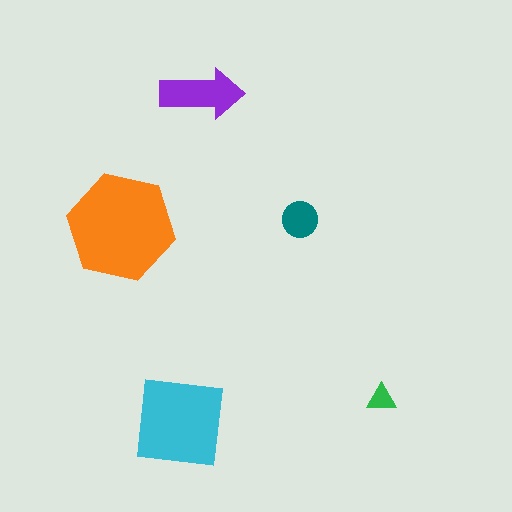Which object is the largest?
The orange hexagon.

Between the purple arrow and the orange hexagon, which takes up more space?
The orange hexagon.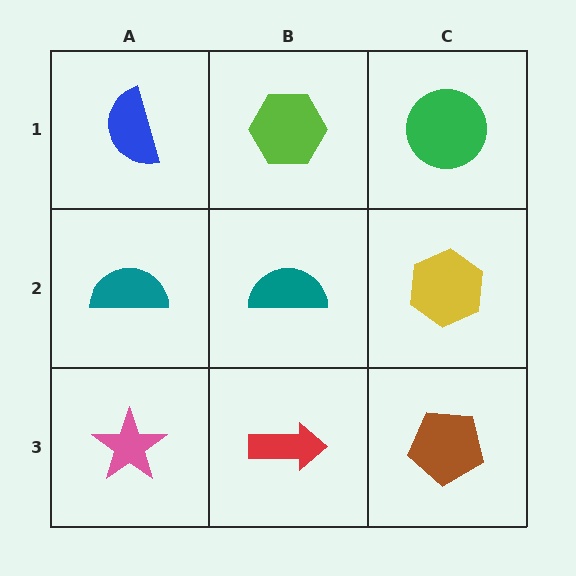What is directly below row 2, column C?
A brown pentagon.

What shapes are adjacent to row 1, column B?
A teal semicircle (row 2, column B), a blue semicircle (row 1, column A), a green circle (row 1, column C).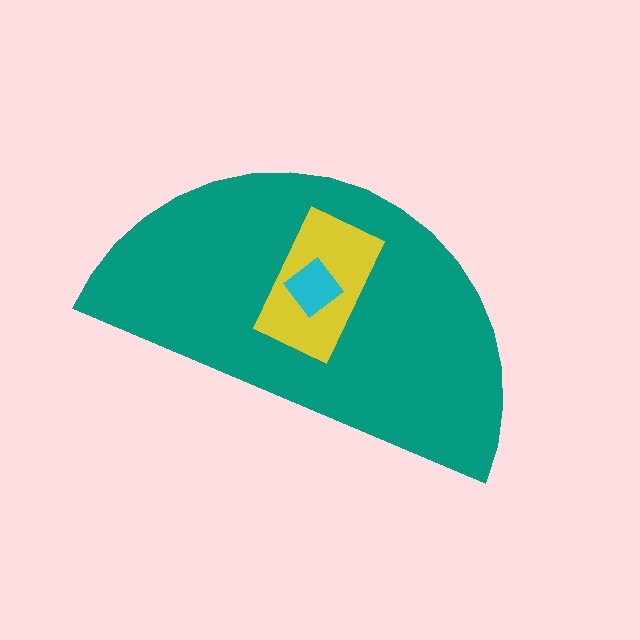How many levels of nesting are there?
3.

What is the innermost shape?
The cyan diamond.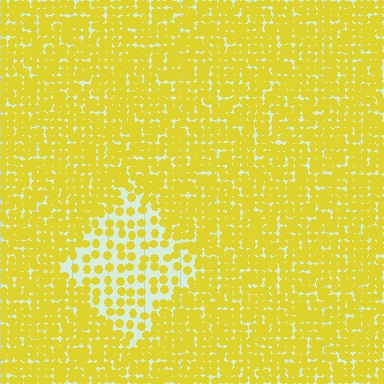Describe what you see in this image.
The image contains small yellow elements arranged at two different densities. A diamond-shaped region is visible where the elements are less densely packed than the surrounding area.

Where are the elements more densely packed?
The elements are more densely packed outside the diamond boundary.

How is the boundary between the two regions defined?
The boundary is defined by a change in element density (approximately 2.3x ratio). All elements are the same color, size, and shape.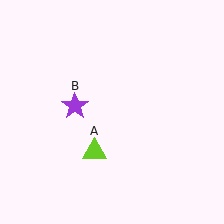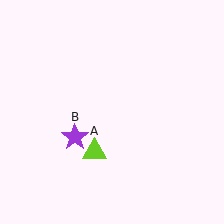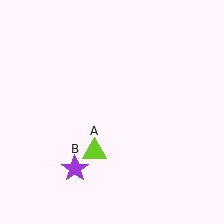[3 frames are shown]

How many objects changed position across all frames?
1 object changed position: purple star (object B).